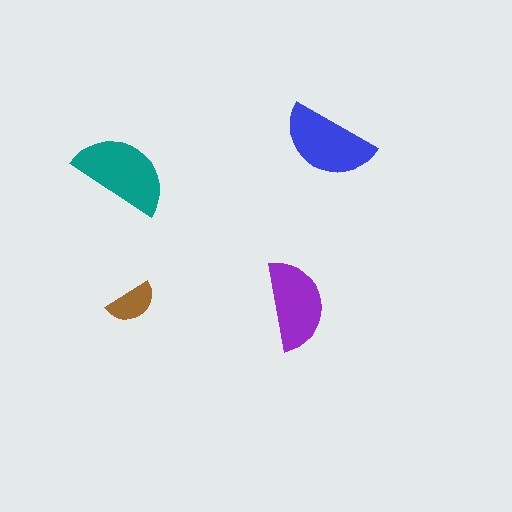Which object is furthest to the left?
The teal semicircle is leftmost.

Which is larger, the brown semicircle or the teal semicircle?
The teal one.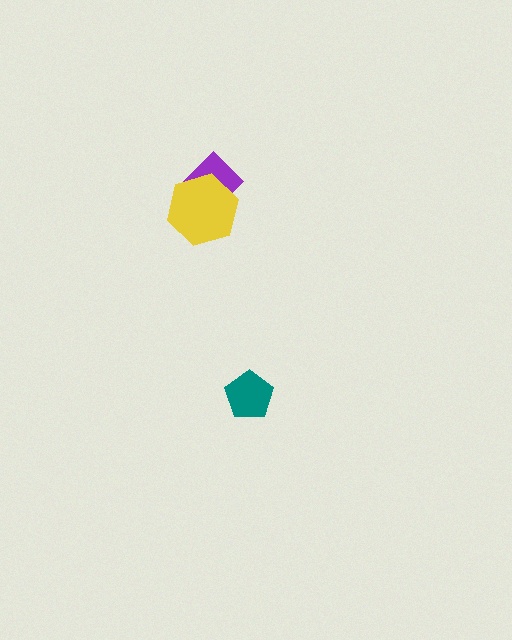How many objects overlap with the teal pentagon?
0 objects overlap with the teal pentagon.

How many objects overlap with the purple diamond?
1 object overlaps with the purple diamond.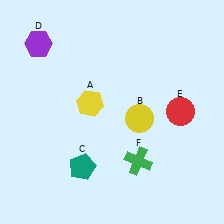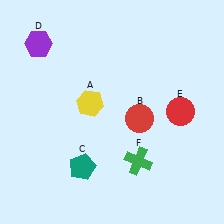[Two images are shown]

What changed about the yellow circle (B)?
In Image 1, B is yellow. In Image 2, it changed to red.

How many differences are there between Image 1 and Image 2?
There is 1 difference between the two images.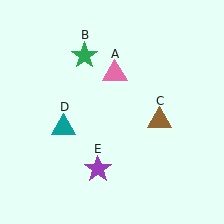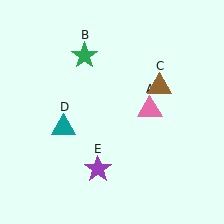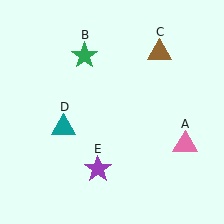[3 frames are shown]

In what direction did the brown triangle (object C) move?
The brown triangle (object C) moved up.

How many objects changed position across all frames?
2 objects changed position: pink triangle (object A), brown triangle (object C).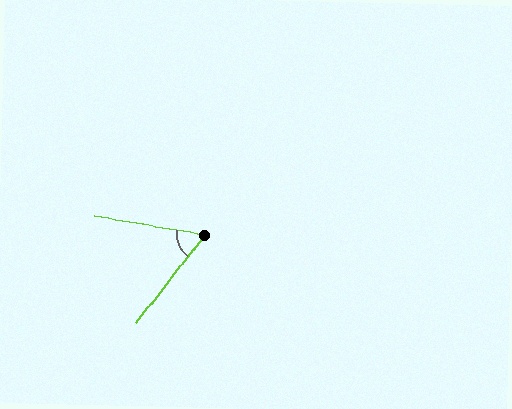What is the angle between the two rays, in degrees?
Approximately 61 degrees.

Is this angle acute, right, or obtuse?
It is acute.